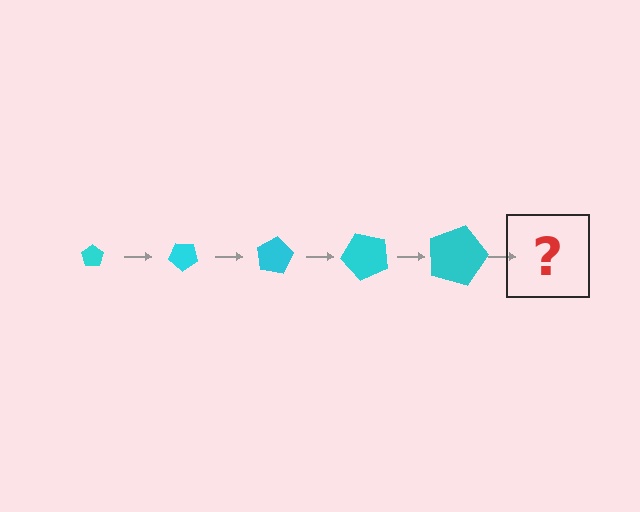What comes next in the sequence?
The next element should be a pentagon, larger than the previous one and rotated 200 degrees from the start.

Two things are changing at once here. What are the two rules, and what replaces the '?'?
The two rules are that the pentagon grows larger each step and it rotates 40 degrees each step. The '?' should be a pentagon, larger than the previous one and rotated 200 degrees from the start.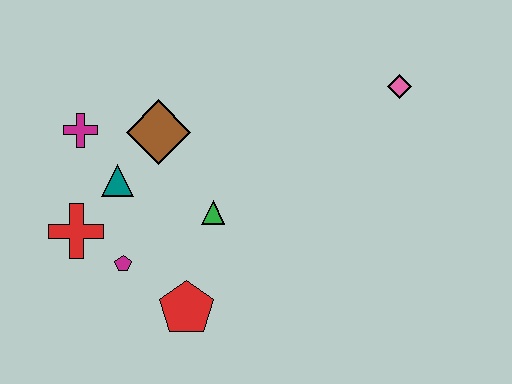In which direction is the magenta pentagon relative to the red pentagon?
The magenta pentagon is to the left of the red pentagon.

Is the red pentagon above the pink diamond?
No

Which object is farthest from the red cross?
The pink diamond is farthest from the red cross.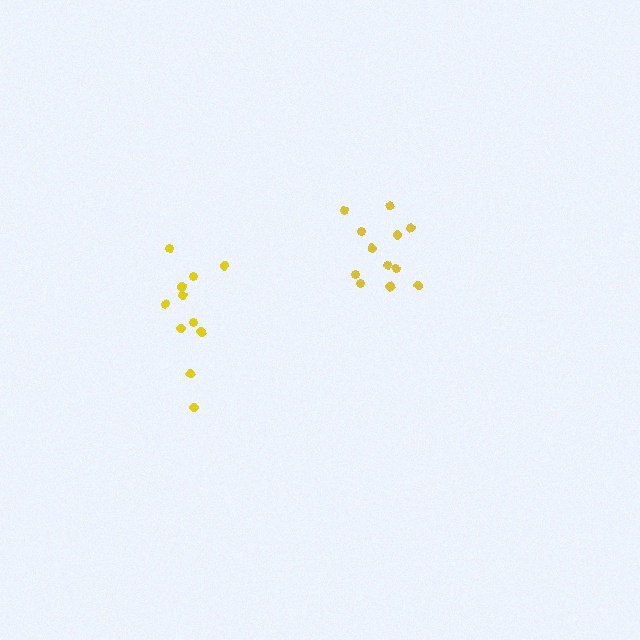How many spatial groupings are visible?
There are 2 spatial groupings.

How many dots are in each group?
Group 1: 11 dots, Group 2: 12 dots (23 total).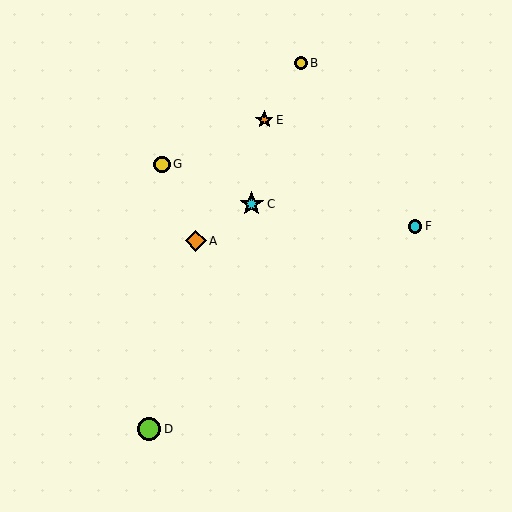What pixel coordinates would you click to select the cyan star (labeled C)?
Click at (252, 204) to select the cyan star C.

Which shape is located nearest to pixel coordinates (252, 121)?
The orange star (labeled E) at (264, 120) is nearest to that location.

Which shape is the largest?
The cyan star (labeled C) is the largest.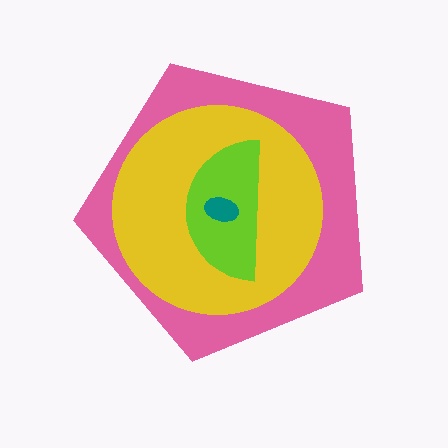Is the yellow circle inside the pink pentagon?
Yes.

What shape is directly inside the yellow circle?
The lime semicircle.